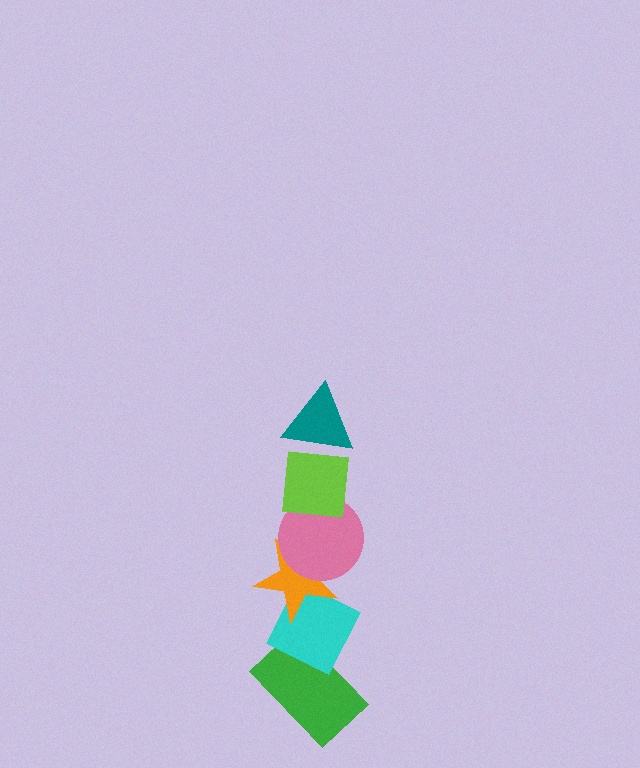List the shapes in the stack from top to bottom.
From top to bottom: the teal triangle, the lime square, the pink circle, the orange star, the cyan diamond, the green rectangle.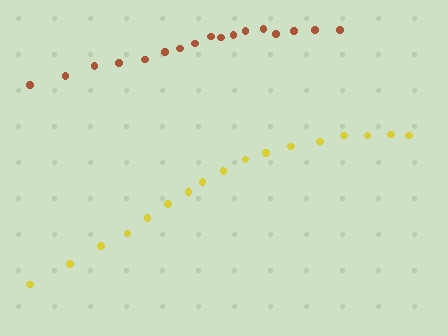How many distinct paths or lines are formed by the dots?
There are 2 distinct paths.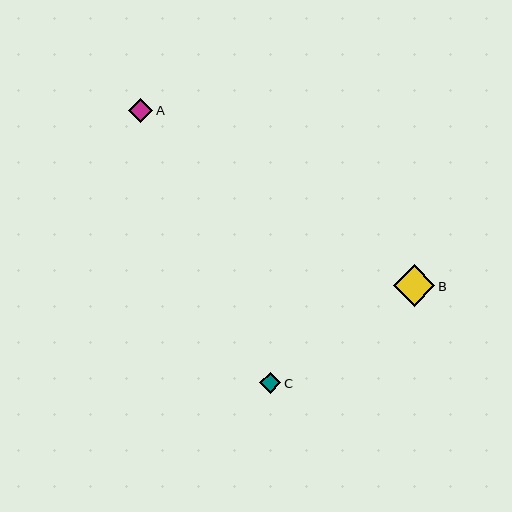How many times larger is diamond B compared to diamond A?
Diamond B is approximately 1.7 times the size of diamond A.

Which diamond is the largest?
Diamond B is the largest with a size of approximately 41 pixels.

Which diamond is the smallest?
Diamond C is the smallest with a size of approximately 21 pixels.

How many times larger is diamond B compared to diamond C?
Diamond B is approximately 2.0 times the size of diamond C.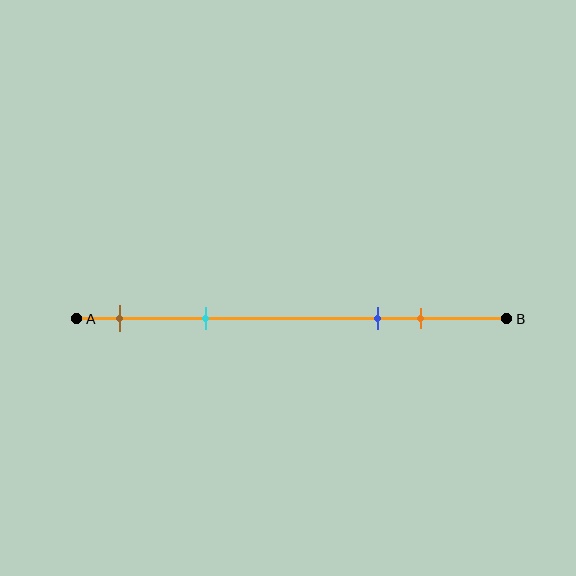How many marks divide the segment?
There are 4 marks dividing the segment.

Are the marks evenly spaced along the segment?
No, the marks are not evenly spaced.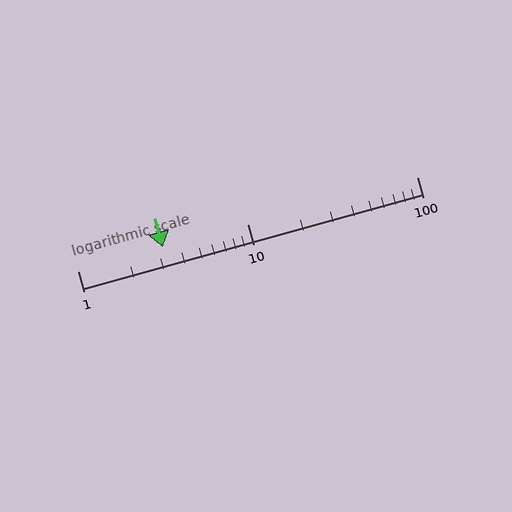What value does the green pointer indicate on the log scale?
The pointer indicates approximately 3.2.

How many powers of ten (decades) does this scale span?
The scale spans 2 decades, from 1 to 100.